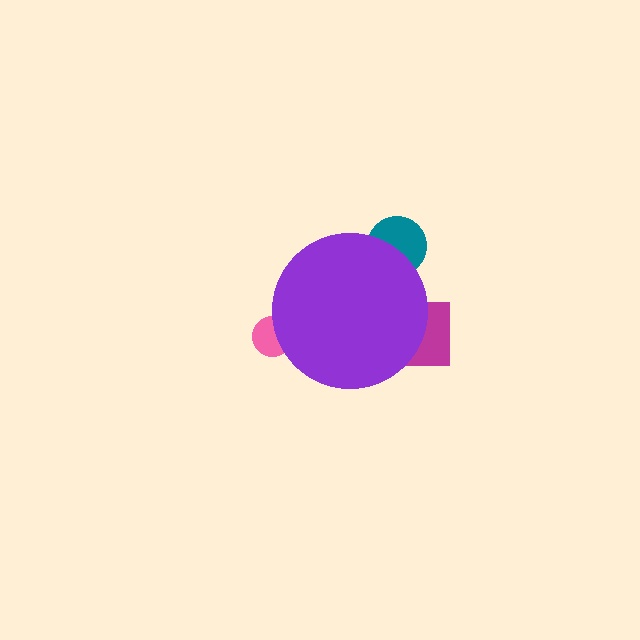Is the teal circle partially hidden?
Yes, the teal circle is partially hidden behind the purple circle.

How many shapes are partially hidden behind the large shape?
3 shapes are partially hidden.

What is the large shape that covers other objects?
A purple circle.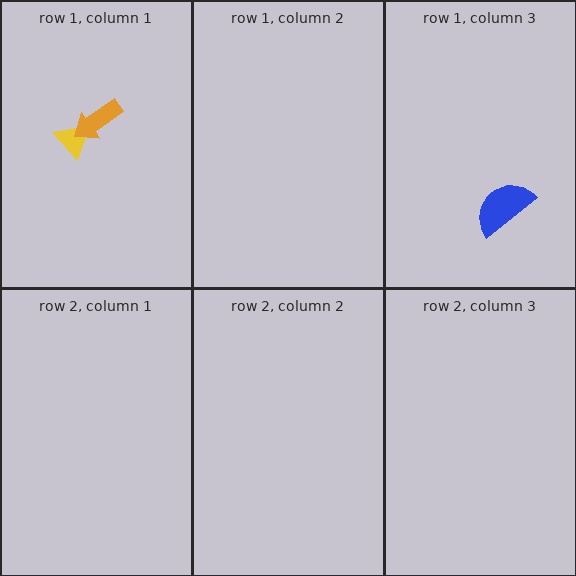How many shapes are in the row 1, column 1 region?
2.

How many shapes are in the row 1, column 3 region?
1.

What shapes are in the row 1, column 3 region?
The blue semicircle.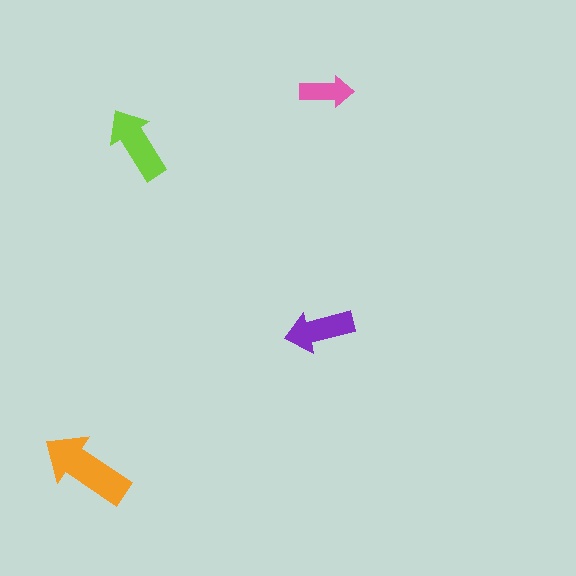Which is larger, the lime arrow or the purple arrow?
The lime one.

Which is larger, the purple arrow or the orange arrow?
The orange one.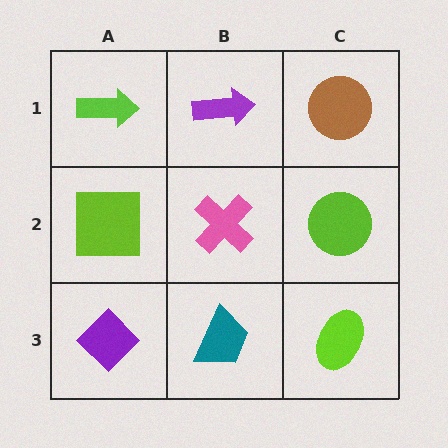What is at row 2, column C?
A lime circle.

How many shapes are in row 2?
3 shapes.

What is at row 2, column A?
A lime square.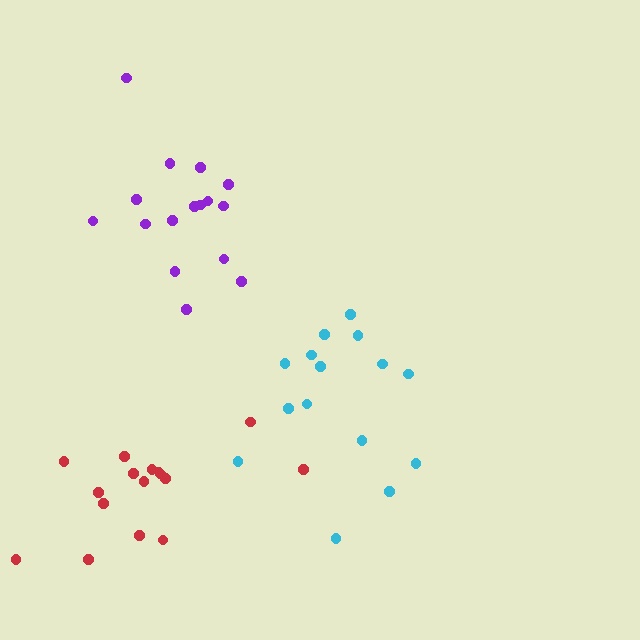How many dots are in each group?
Group 1: 15 dots, Group 2: 16 dots, Group 3: 16 dots (47 total).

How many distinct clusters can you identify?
There are 3 distinct clusters.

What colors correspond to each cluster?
The clusters are colored: cyan, purple, red.